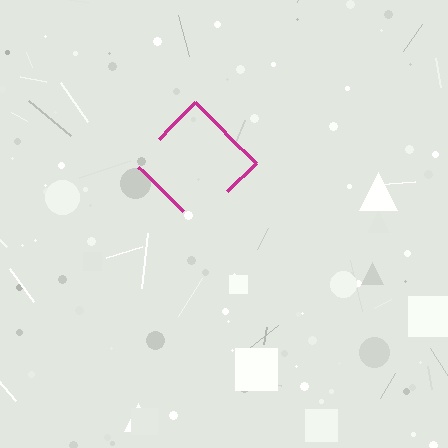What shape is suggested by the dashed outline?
The dashed outline suggests a diamond.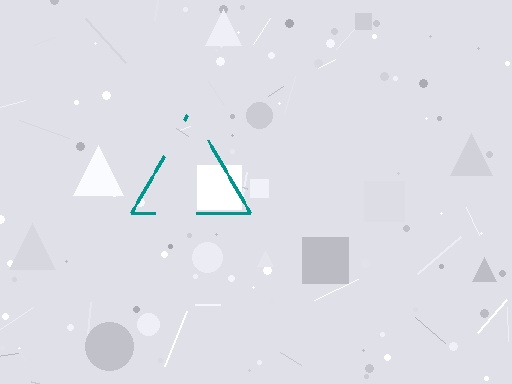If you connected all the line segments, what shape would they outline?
They would outline a triangle.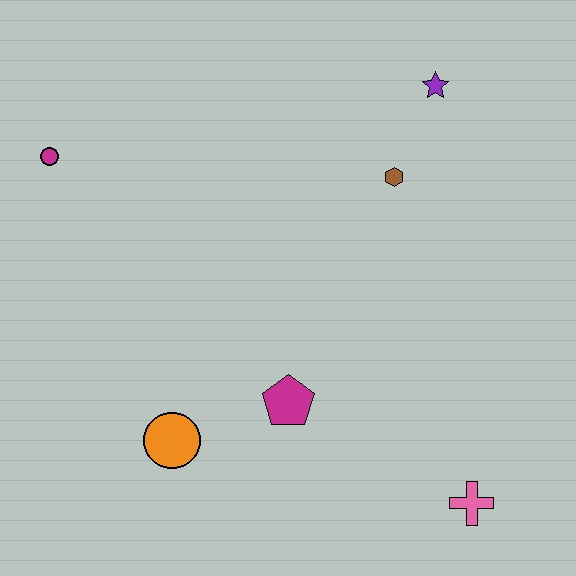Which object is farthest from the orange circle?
The purple star is farthest from the orange circle.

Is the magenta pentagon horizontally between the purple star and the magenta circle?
Yes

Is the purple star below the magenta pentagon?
No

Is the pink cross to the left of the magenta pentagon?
No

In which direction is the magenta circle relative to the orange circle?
The magenta circle is above the orange circle.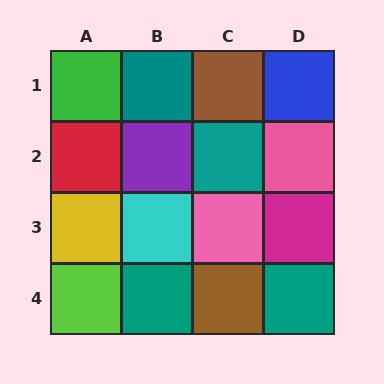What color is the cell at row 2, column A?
Red.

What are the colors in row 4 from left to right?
Lime, teal, brown, teal.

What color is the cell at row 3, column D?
Magenta.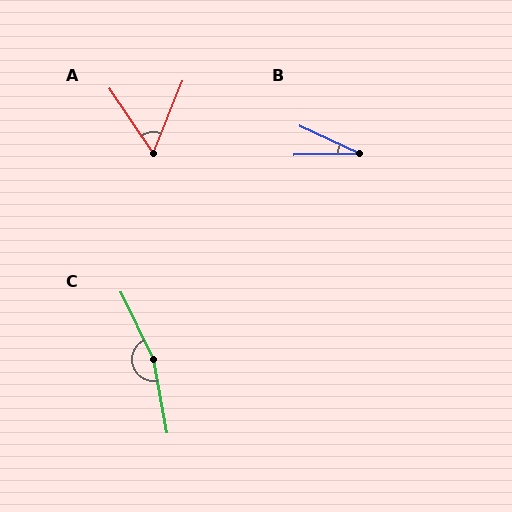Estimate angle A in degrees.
Approximately 56 degrees.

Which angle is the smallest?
B, at approximately 26 degrees.